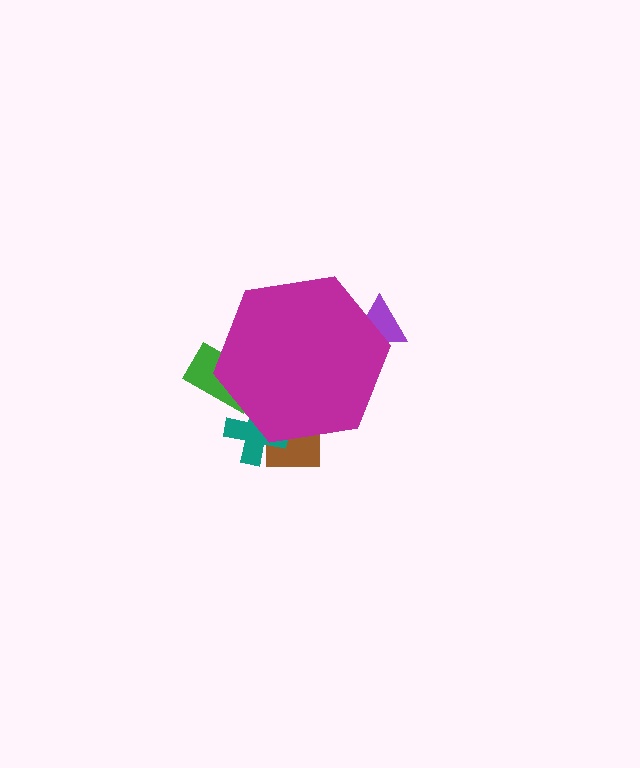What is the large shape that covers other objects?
A magenta hexagon.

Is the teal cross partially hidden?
Yes, the teal cross is partially hidden behind the magenta hexagon.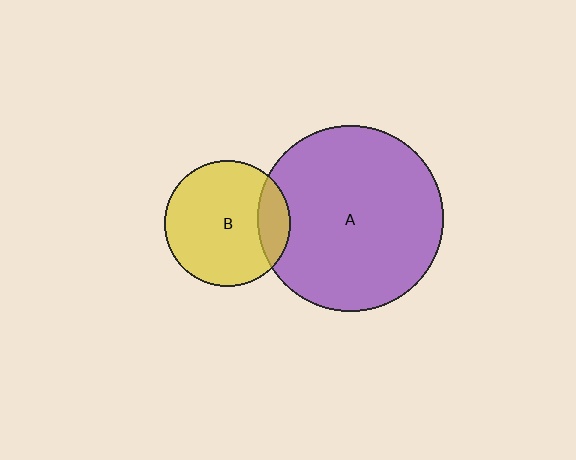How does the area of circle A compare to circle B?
Approximately 2.2 times.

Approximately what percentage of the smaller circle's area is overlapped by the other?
Approximately 15%.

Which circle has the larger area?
Circle A (purple).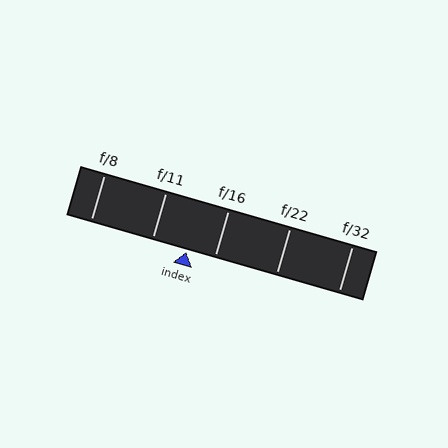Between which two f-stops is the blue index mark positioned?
The index mark is between f/11 and f/16.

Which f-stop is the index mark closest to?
The index mark is closest to f/16.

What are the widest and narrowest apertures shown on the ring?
The widest aperture shown is f/8 and the narrowest is f/32.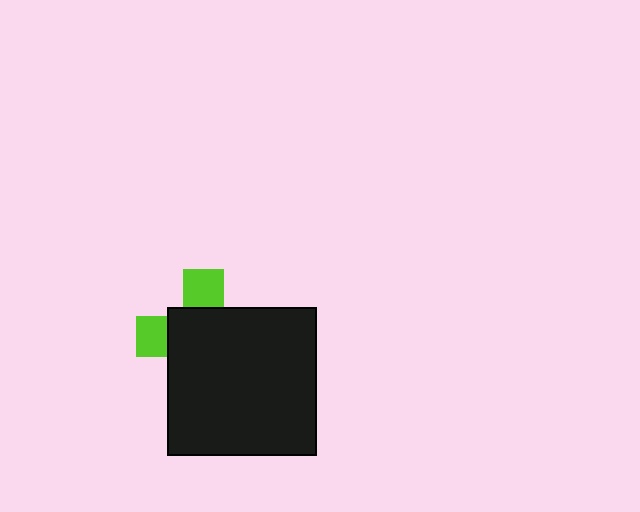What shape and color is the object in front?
The object in front is a black rectangle.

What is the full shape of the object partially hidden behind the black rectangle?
The partially hidden object is a lime cross.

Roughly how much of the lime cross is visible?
A small part of it is visible (roughly 30%).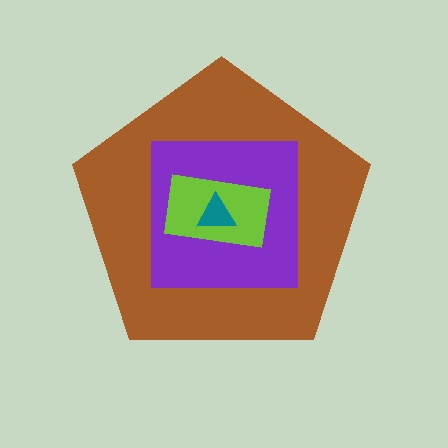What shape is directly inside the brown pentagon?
The purple square.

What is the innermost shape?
The teal triangle.